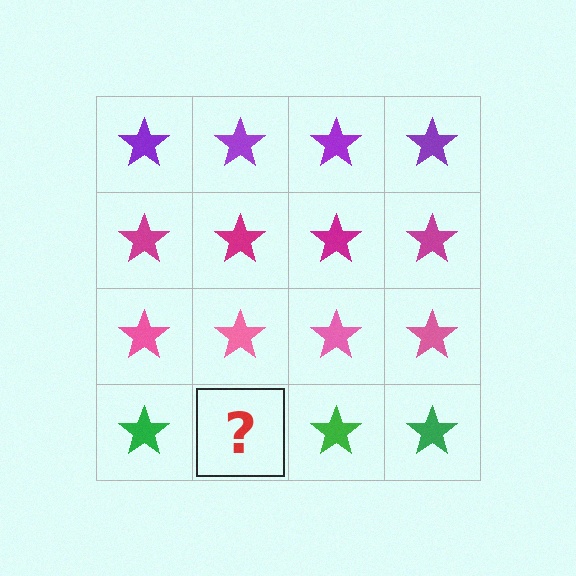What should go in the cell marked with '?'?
The missing cell should contain a green star.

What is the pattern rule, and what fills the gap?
The rule is that each row has a consistent color. The gap should be filled with a green star.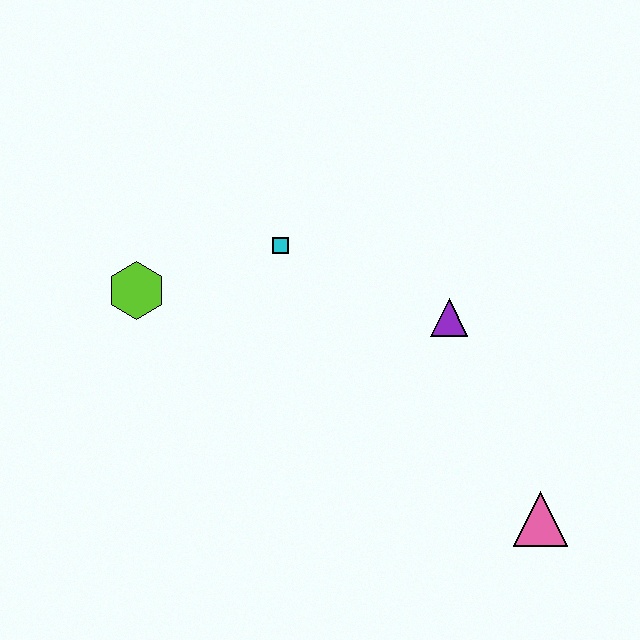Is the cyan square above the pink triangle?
Yes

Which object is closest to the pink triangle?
The purple triangle is closest to the pink triangle.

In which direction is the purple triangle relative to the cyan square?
The purple triangle is to the right of the cyan square.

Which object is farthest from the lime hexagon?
The pink triangle is farthest from the lime hexagon.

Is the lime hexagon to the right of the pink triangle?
No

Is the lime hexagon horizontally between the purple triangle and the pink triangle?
No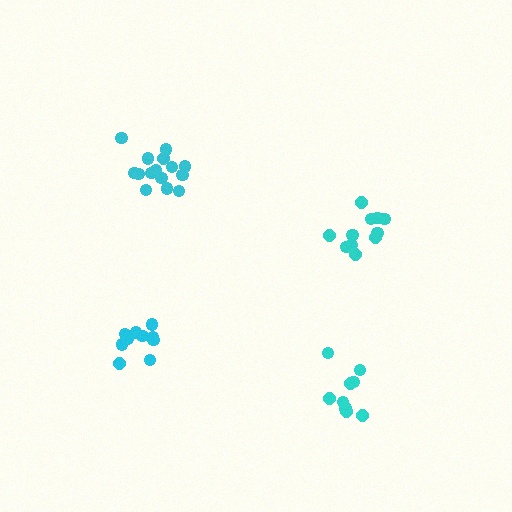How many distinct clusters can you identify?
There are 4 distinct clusters.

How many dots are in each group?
Group 1: 11 dots, Group 2: 15 dots, Group 3: 10 dots, Group 4: 10 dots (46 total).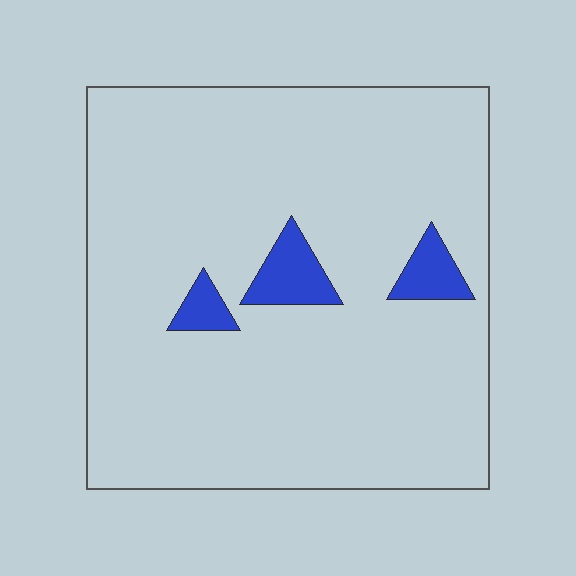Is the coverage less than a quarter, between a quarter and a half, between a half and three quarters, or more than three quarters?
Less than a quarter.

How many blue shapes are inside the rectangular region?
3.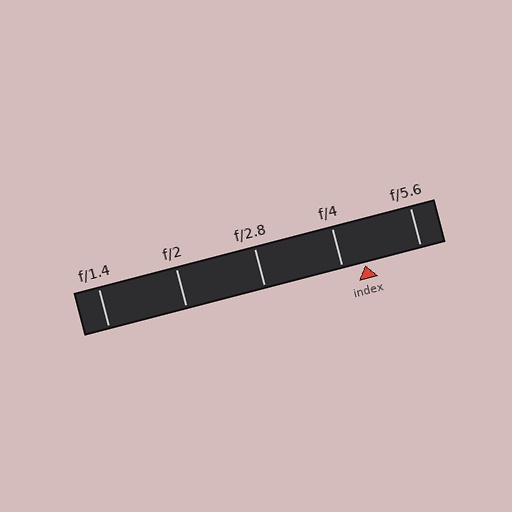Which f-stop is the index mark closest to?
The index mark is closest to f/4.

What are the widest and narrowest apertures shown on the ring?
The widest aperture shown is f/1.4 and the narrowest is f/5.6.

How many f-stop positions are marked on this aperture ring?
There are 5 f-stop positions marked.